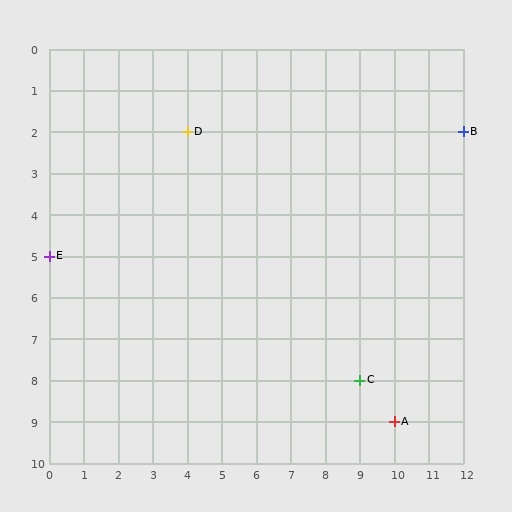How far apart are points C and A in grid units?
Points C and A are 1 column and 1 row apart (about 1.4 grid units diagonally).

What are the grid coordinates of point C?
Point C is at grid coordinates (9, 8).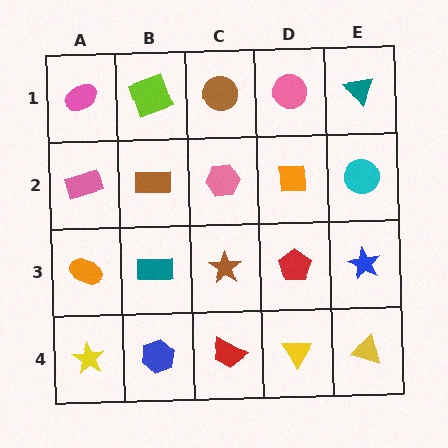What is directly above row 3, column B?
A brown rectangle.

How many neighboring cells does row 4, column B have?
3.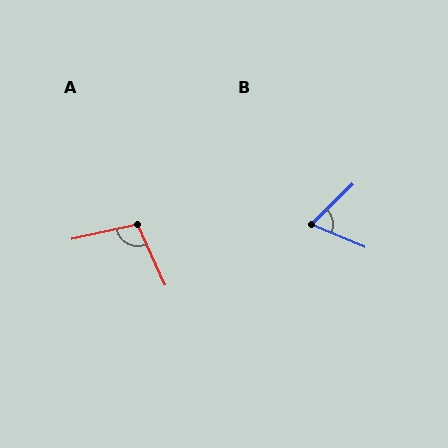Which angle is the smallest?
B, at approximately 67 degrees.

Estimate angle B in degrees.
Approximately 67 degrees.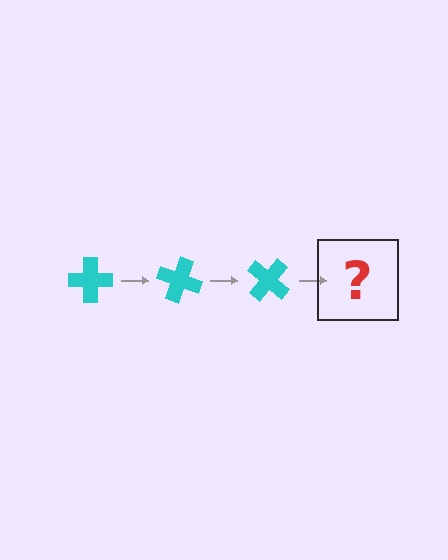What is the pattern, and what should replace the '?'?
The pattern is that the cross rotates 20 degrees each step. The '?' should be a cyan cross rotated 60 degrees.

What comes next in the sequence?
The next element should be a cyan cross rotated 60 degrees.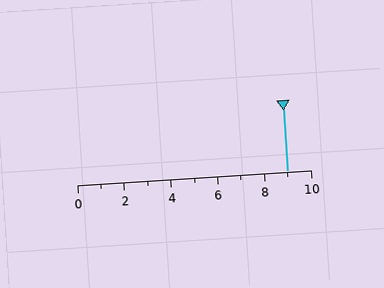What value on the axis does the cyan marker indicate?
The marker indicates approximately 9.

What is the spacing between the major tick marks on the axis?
The major ticks are spaced 2 apart.